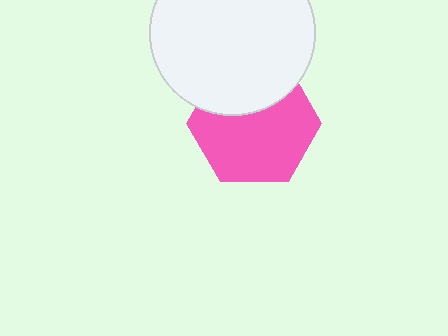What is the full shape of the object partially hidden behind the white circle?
The partially hidden object is a pink hexagon.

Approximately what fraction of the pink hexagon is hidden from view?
Roughly 32% of the pink hexagon is hidden behind the white circle.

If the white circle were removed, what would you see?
You would see the complete pink hexagon.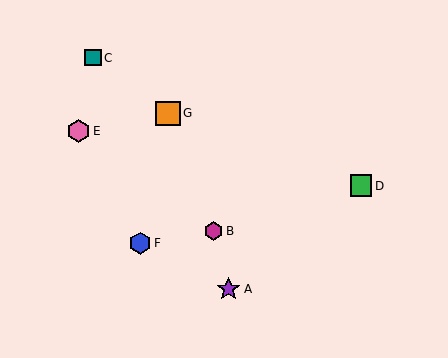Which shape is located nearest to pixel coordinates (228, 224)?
The magenta hexagon (labeled B) at (214, 231) is nearest to that location.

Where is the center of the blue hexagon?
The center of the blue hexagon is at (140, 243).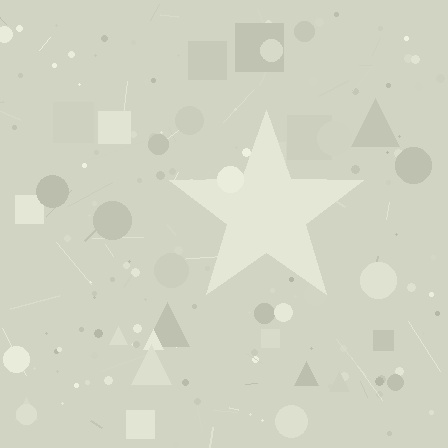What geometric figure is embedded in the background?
A star is embedded in the background.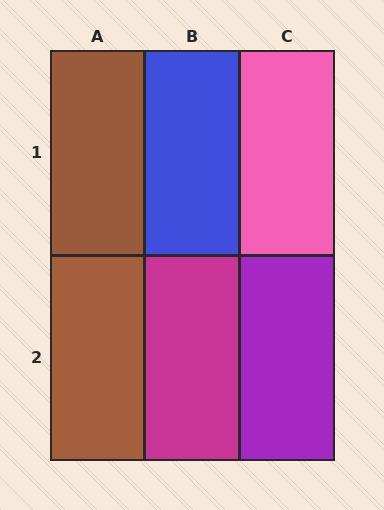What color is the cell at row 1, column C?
Pink.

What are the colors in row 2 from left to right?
Brown, magenta, purple.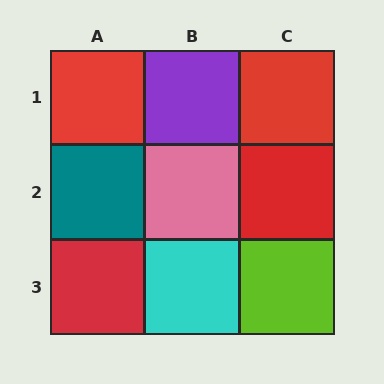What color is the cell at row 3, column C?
Lime.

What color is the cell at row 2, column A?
Teal.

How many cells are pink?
1 cell is pink.